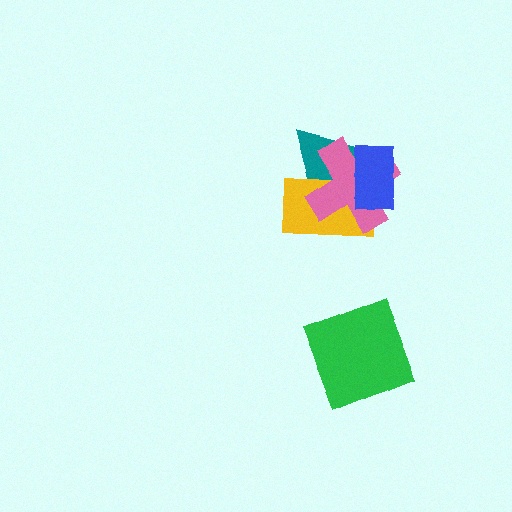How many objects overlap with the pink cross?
3 objects overlap with the pink cross.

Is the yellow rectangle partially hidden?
Yes, it is partially covered by another shape.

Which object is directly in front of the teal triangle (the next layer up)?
The yellow rectangle is directly in front of the teal triangle.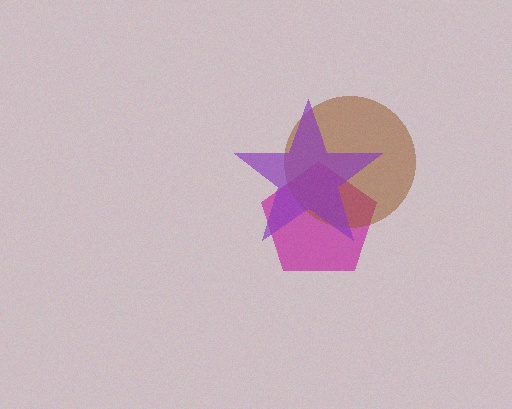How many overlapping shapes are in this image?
There are 3 overlapping shapes in the image.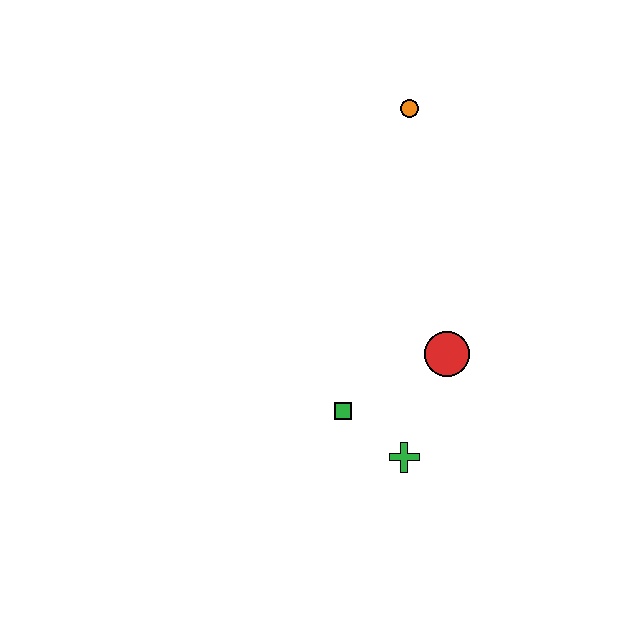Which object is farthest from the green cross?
The orange circle is farthest from the green cross.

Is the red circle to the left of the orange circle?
No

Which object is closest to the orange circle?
The red circle is closest to the orange circle.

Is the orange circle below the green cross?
No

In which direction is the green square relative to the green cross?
The green square is to the left of the green cross.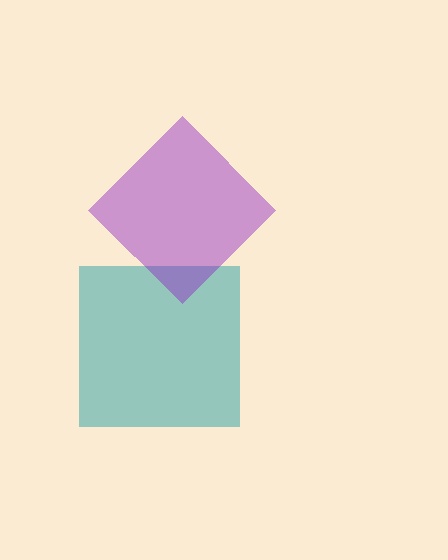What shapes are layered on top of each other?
The layered shapes are: a teal square, a purple diamond.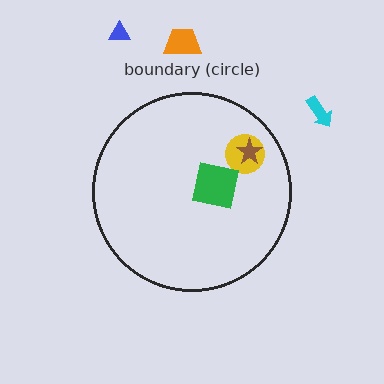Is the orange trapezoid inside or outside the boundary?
Outside.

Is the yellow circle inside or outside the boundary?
Inside.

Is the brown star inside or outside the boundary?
Inside.